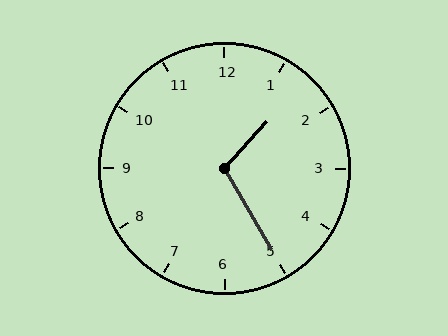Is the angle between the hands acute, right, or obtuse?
It is obtuse.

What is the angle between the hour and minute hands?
Approximately 108 degrees.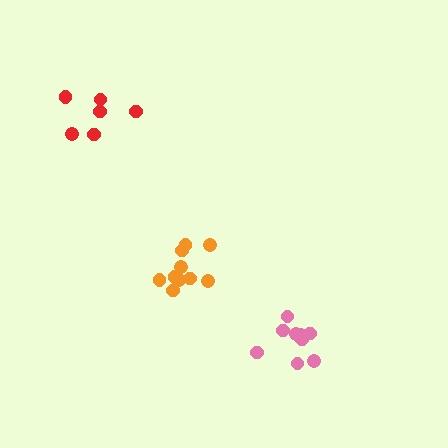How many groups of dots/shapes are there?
There are 3 groups.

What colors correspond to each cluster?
The clusters are colored: orange, red, pink.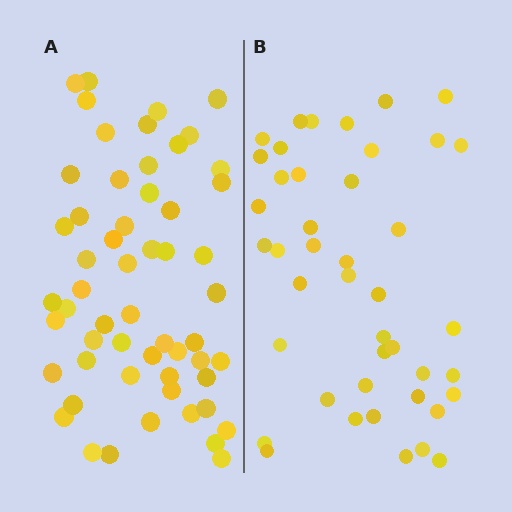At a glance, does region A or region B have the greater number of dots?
Region A (the left region) has more dots.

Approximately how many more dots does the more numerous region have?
Region A has approximately 15 more dots than region B.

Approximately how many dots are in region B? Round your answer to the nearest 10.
About 40 dots. (The exact count is 43, which rounds to 40.)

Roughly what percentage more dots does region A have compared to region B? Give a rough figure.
About 30% more.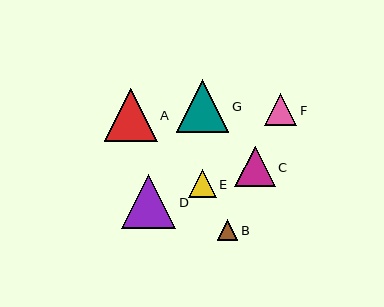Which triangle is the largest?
Triangle D is the largest with a size of approximately 54 pixels.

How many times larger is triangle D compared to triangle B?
Triangle D is approximately 2.7 times the size of triangle B.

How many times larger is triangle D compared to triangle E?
Triangle D is approximately 2.0 times the size of triangle E.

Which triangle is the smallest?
Triangle B is the smallest with a size of approximately 20 pixels.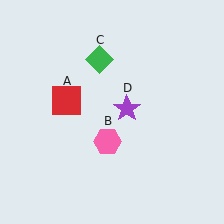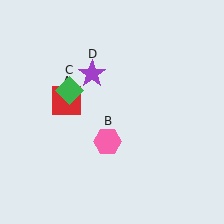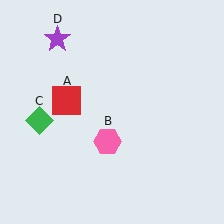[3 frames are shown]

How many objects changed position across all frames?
2 objects changed position: green diamond (object C), purple star (object D).